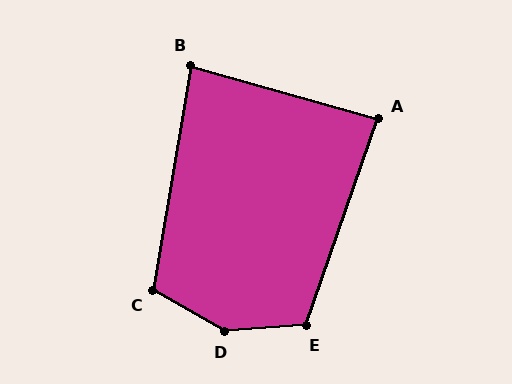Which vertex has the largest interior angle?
D, at approximately 146 degrees.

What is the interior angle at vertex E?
Approximately 113 degrees (obtuse).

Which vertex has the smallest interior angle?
B, at approximately 84 degrees.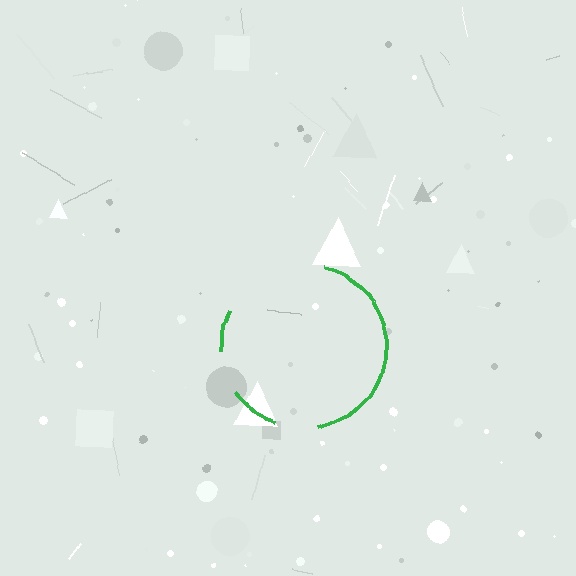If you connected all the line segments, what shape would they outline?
They would outline a circle.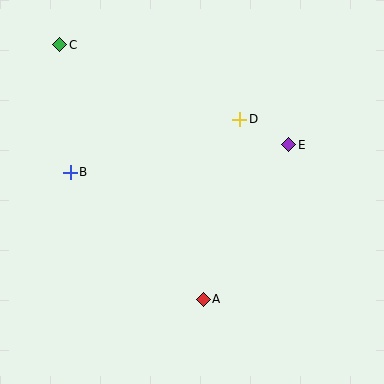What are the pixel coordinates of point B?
Point B is at (70, 172).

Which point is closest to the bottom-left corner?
Point A is closest to the bottom-left corner.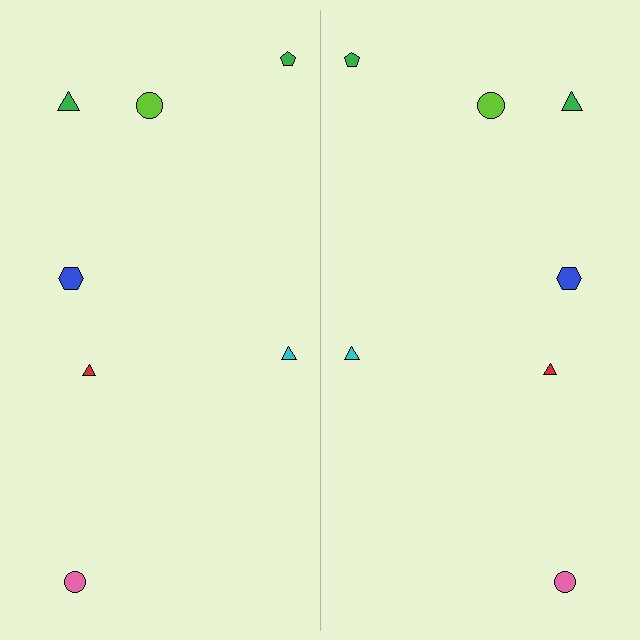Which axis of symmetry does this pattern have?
The pattern has a vertical axis of symmetry running through the center of the image.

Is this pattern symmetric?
Yes, this pattern has bilateral (reflection) symmetry.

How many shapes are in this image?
There are 14 shapes in this image.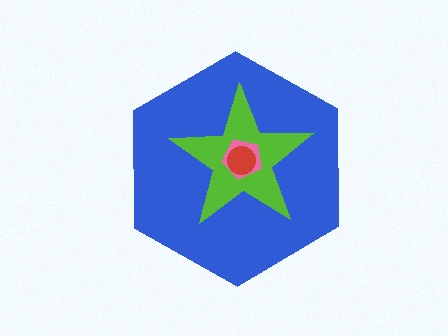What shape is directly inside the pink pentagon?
The red circle.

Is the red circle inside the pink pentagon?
Yes.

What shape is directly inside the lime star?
The pink pentagon.